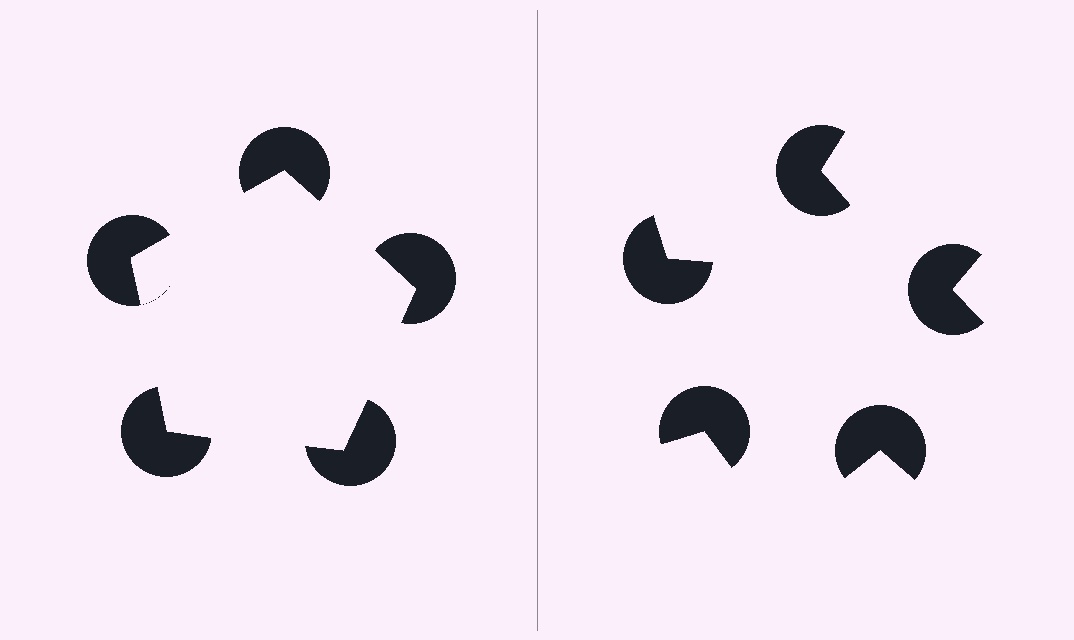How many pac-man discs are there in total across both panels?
10 — 5 on each side.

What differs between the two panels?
The pac-man discs are positioned identically on both sides; only the wedge orientations differ. On the left they align to a pentagon; on the right they are misaligned.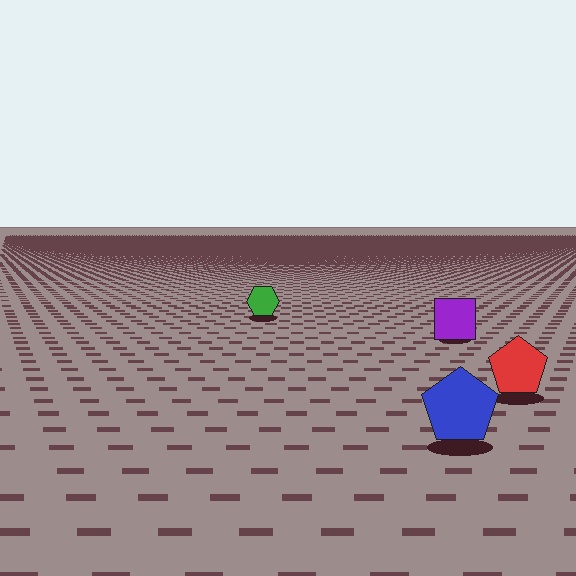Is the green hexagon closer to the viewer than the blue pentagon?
No. The blue pentagon is closer — you can tell from the texture gradient: the ground texture is coarser near it.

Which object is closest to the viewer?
The blue pentagon is closest. The texture marks near it are larger and more spread out.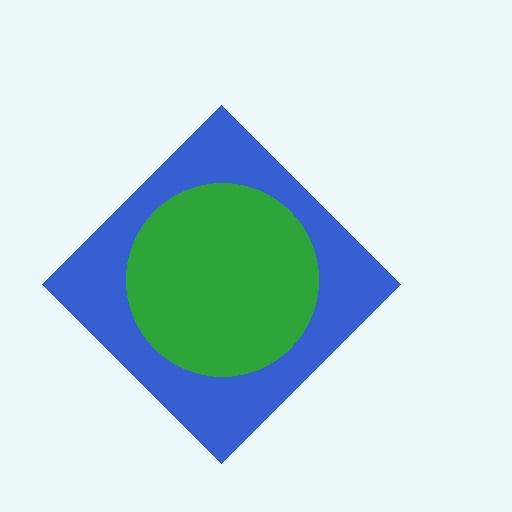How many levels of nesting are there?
2.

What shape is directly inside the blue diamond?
The green circle.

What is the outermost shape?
The blue diamond.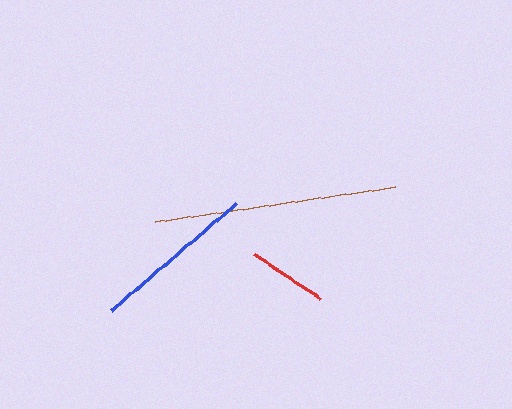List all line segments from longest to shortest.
From longest to shortest: brown, blue, red.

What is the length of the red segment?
The red segment is approximately 80 pixels long.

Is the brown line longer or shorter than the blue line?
The brown line is longer than the blue line.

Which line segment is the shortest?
The red line is the shortest at approximately 80 pixels.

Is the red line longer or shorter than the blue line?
The blue line is longer than the red line.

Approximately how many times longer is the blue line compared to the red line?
The blue line is approximately 2.1 times the length of the red line.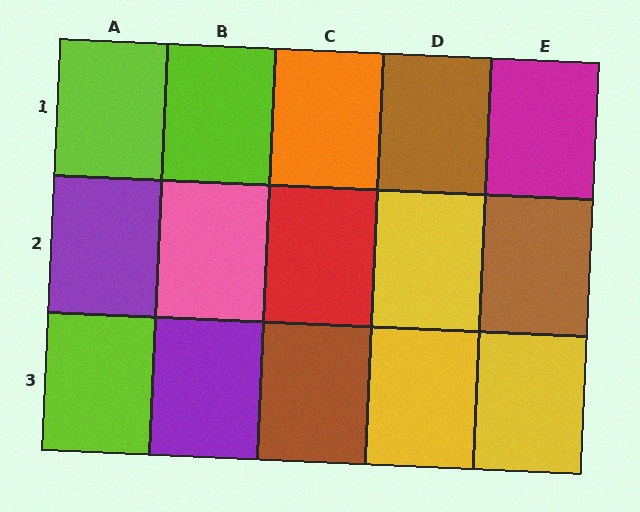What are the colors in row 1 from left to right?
Lime, lime, orange, brown, magenta.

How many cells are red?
1 cell is red.